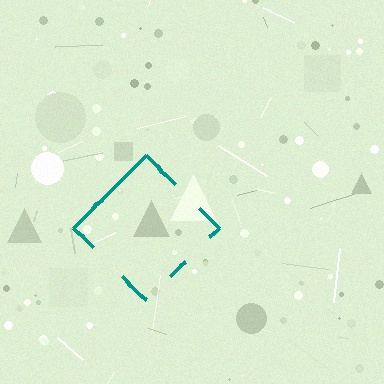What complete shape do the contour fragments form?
The contour fragments form a diamond.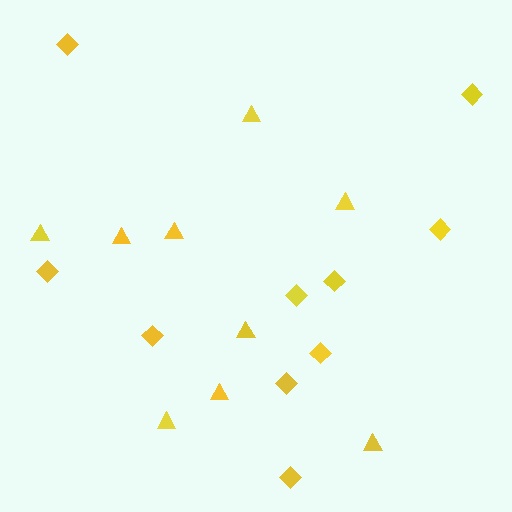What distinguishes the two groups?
There are 2 groups: one group of triangles (9) and one group of diamonds (10).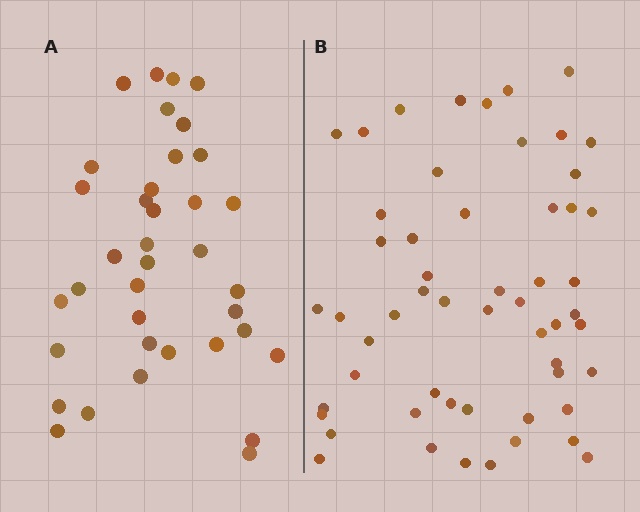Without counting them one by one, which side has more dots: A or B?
Region B (the right region) has more dots.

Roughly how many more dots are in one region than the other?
Region B has approximately 20 more dots than region A.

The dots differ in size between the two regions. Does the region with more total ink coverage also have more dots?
No. Region A has more total ink coverage because its dots are larger, but region B actually contains more individual dots. Total area can be misleading — the number of items is what matters here.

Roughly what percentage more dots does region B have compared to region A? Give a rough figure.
About 50% more.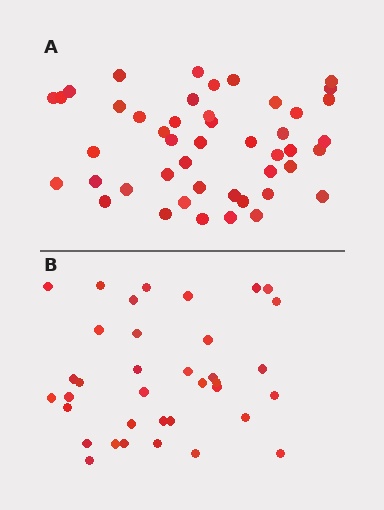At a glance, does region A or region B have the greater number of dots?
Region A (the top region) has more dots.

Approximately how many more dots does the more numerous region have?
Region A has roughly 10 or so more dots than region B.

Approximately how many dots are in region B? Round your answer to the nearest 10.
About 40 dots. (The exact count is 36, which rounds to 40.)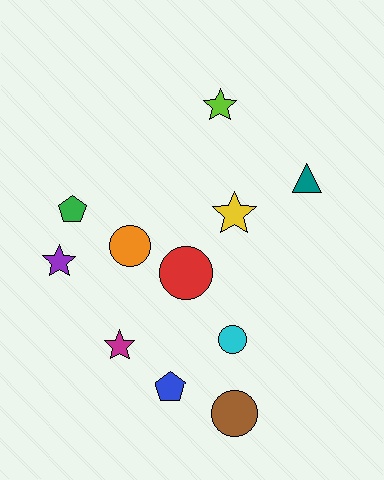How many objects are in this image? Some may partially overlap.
There are 11 objects.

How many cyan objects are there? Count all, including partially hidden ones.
There is 1 cyan object.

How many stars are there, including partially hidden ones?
There are 4 stars.